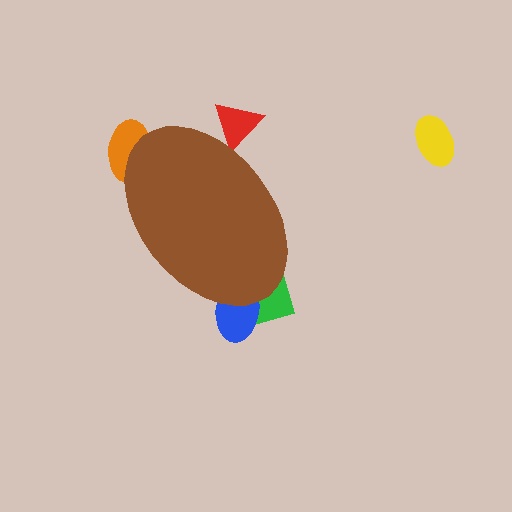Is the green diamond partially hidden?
Yes, the green diamond is partially hidden behind the brown ellipse.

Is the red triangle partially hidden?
Yes, the red triangle is partially hidden behind the brown ellipse.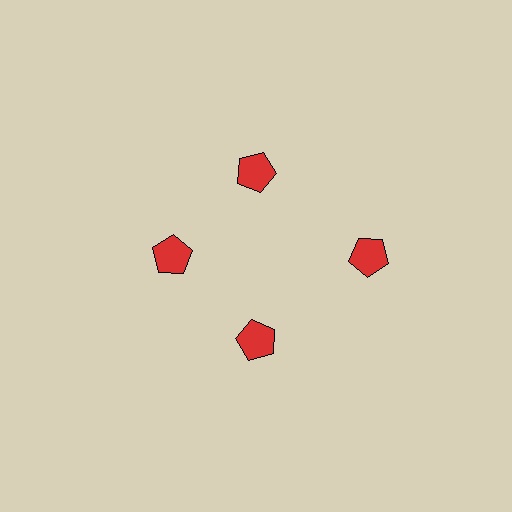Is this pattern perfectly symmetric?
No. The 4 red pentagons are arranged in a ring, but one element near the 3 o'clock position is pushed outward from the center, breaking the 4-fold rotational symmetry.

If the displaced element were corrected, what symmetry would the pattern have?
It would have 4-fold rotational symmetry — the pattern would map onto itself every 90 degrees.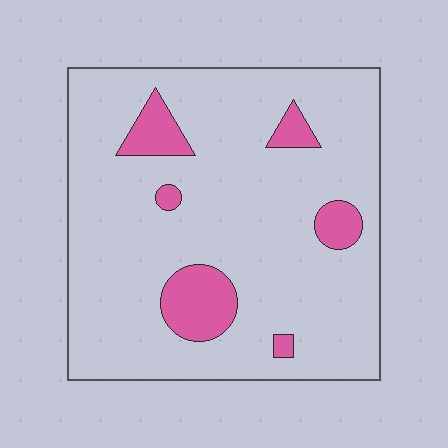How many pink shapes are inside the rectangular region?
6.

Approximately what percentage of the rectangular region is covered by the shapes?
Approximately 10%.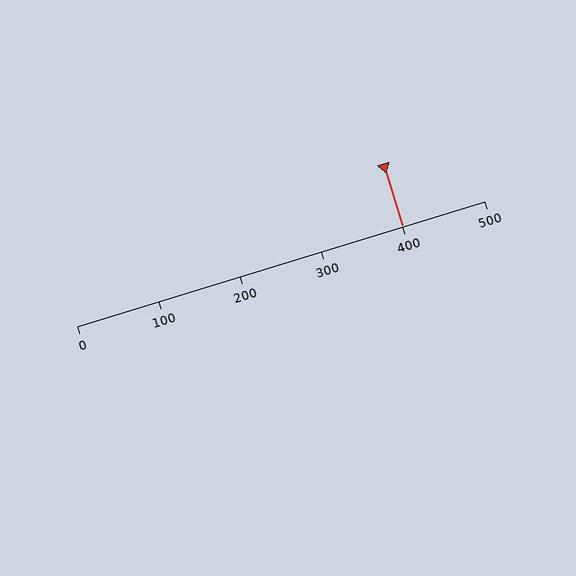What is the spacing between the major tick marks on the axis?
The major ticks are spaced 100 apart.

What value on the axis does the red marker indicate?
The marker indicates approximately 400.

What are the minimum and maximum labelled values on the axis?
The axis runs from 0 to 500.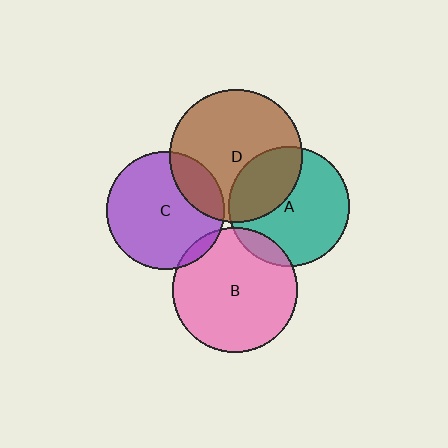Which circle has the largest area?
Circle D (brown).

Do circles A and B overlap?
Yes.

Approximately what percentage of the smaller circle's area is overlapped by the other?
Approximately 10%.